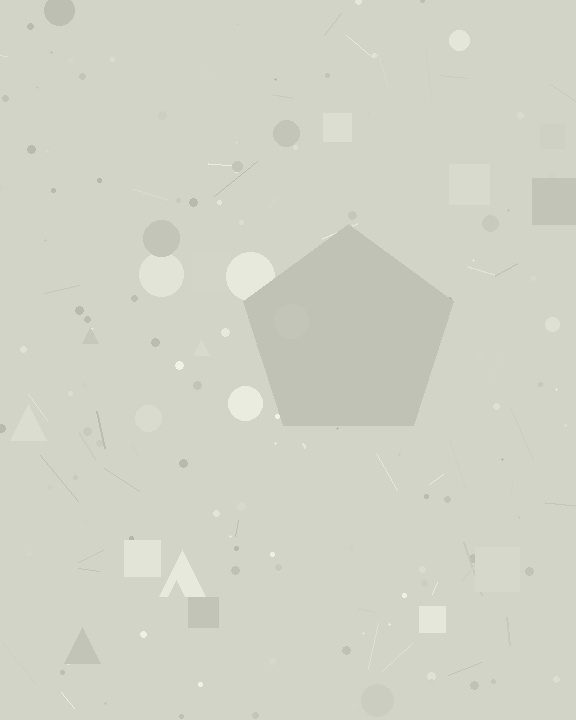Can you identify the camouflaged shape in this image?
The camouflaged shape is a pentagon.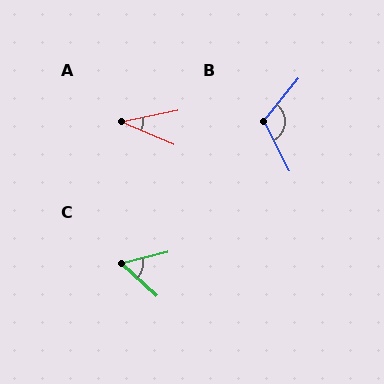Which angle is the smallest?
A, at approximately 35 degrees.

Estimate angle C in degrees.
Approximately 57 degrees.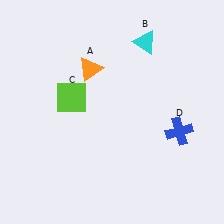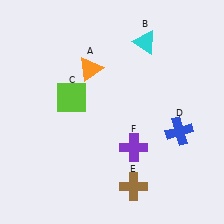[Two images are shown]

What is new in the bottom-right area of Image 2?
A purple cross (F) was added in the bottom-right area of Image 2.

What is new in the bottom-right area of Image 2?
A brown cross (E) was added in the bottom-right area of Image 2.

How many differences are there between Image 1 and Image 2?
There are 2 differences between the two images.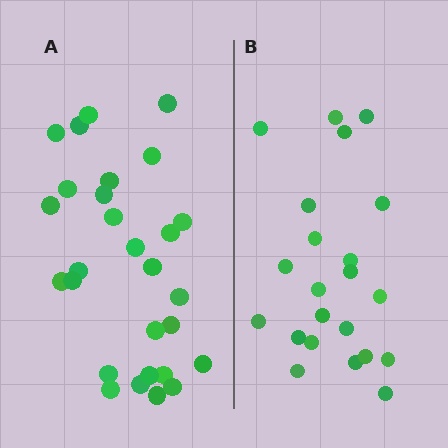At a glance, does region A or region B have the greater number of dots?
Region A (the left region) has more dots.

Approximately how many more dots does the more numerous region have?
Region A has about 6 more dots than region B.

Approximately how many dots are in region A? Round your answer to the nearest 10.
About 30 dots. (The exact count is 28, which rounds to 30.)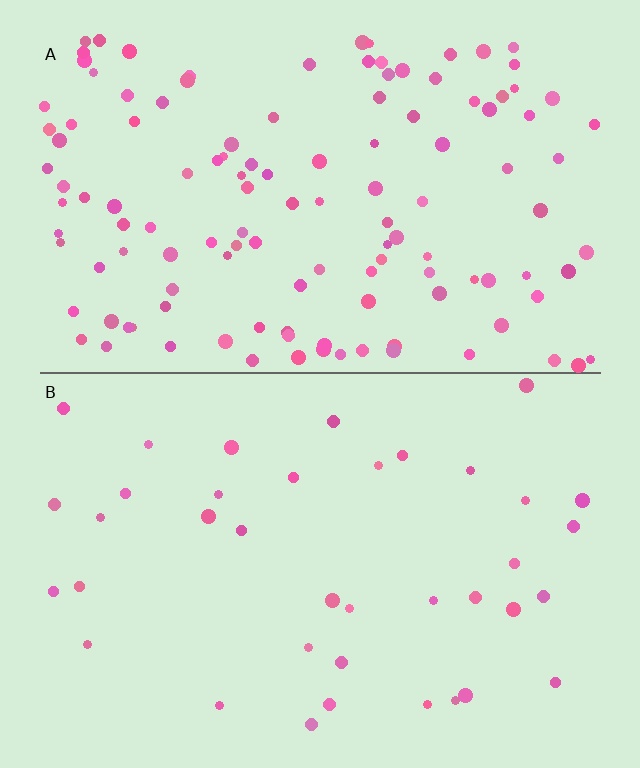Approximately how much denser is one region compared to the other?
Approximately 3.3× — region A over region B.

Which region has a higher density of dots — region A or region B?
A (the top).